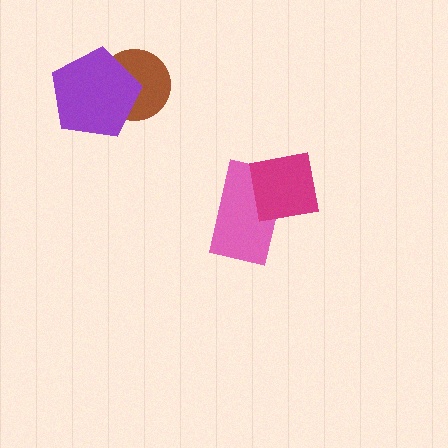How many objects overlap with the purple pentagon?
1 object overlaps with the purple pentagon.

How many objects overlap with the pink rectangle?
1 object overlaps with the pink rectangle.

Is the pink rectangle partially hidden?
Yes, it is partially covered by another shape.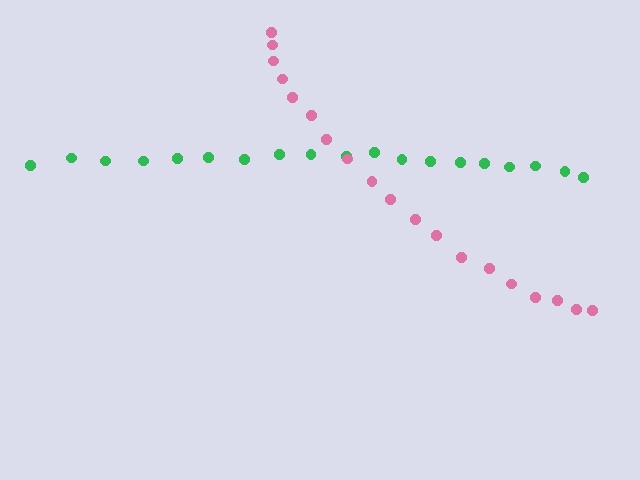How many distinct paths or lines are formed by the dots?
There are 2 distinct paths.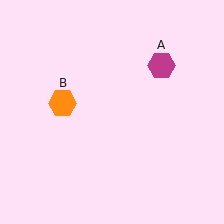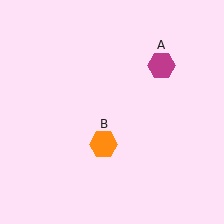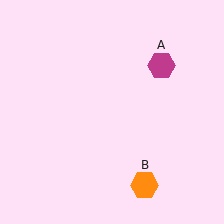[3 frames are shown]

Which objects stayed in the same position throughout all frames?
Magenta hexagon (object A) remained stationary.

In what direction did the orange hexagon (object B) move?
The orange hexagon (object B) moved down and to the right.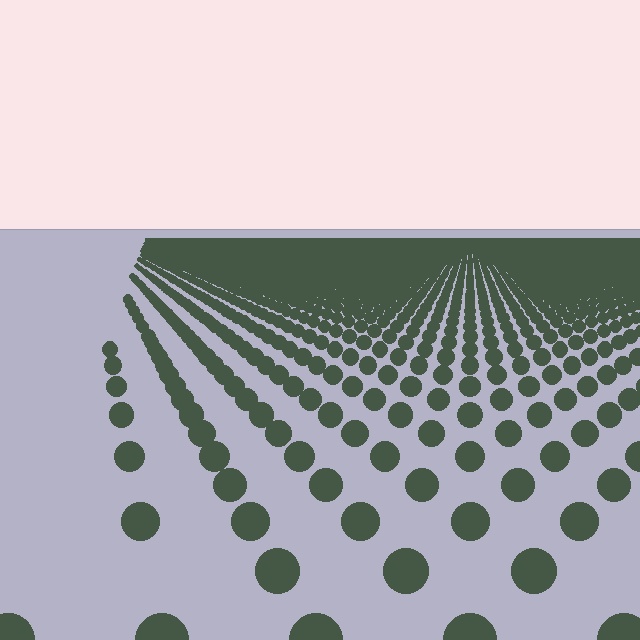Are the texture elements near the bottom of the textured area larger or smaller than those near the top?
Larger. Near the bottom, elements are closer to the viewer and appear at a bigger on-screen size.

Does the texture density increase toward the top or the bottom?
Density increases toward the top.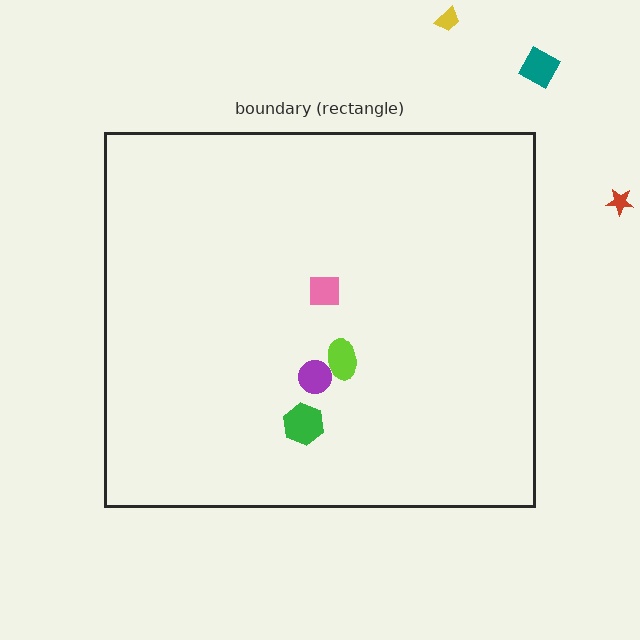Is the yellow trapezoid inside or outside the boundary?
Outside.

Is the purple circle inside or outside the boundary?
Inside.